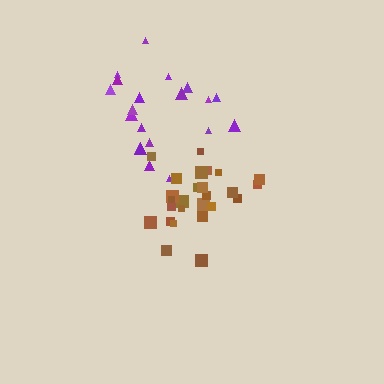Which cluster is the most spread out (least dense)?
Purple.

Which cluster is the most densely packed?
Brown.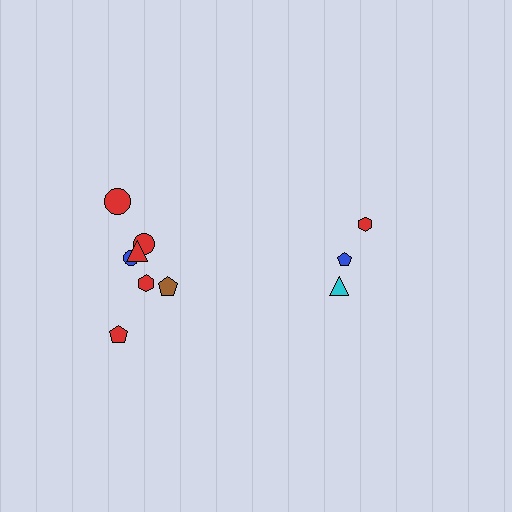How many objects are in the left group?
There are 7 objects.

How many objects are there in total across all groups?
There are 10 objects.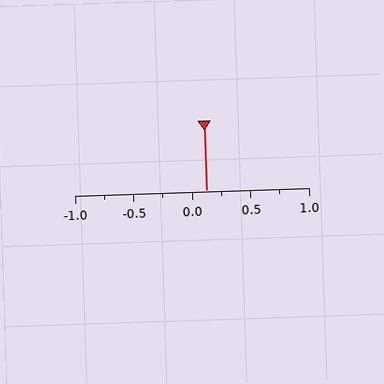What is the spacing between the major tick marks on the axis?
The major ticks are spaced 0.5 apart.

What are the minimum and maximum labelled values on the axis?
The axis runs from -1.0 to 1.0.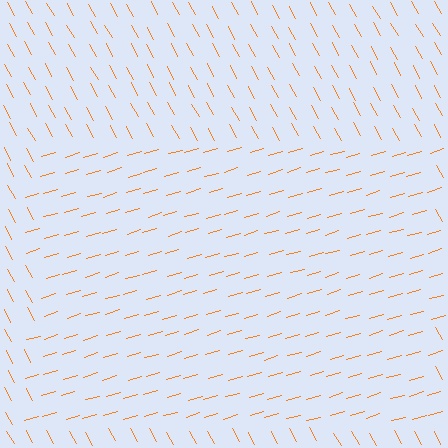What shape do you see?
I see a rectangle.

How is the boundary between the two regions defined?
The boundary is defined purely by a change in line orientation (approximately 78 degrees difference). All lines are the same color and thickness.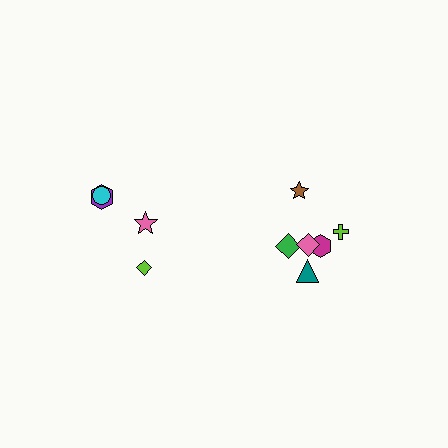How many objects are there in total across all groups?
There are 10 objects.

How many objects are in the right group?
There are 6 objects.